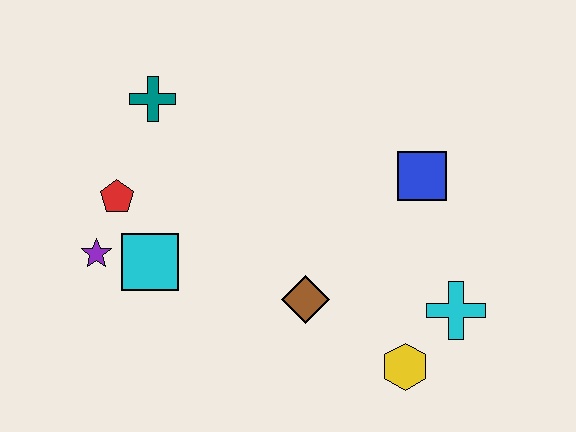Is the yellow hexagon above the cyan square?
No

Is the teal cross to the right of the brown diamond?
No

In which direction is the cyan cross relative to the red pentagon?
The cyan cross is to the right of the red pentagon.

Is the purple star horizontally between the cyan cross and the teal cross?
No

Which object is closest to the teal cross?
The red pentagon is closest to the teal cross.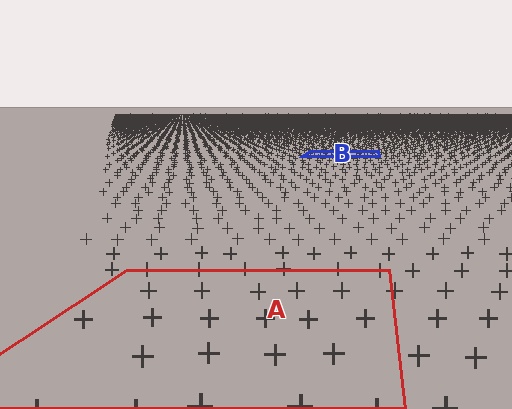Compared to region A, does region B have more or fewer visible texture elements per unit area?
Region B has more texture elements per unit area — they are packed more densely because it is farther away.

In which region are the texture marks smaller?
The texture marks are smaller in region B, because it is farther away.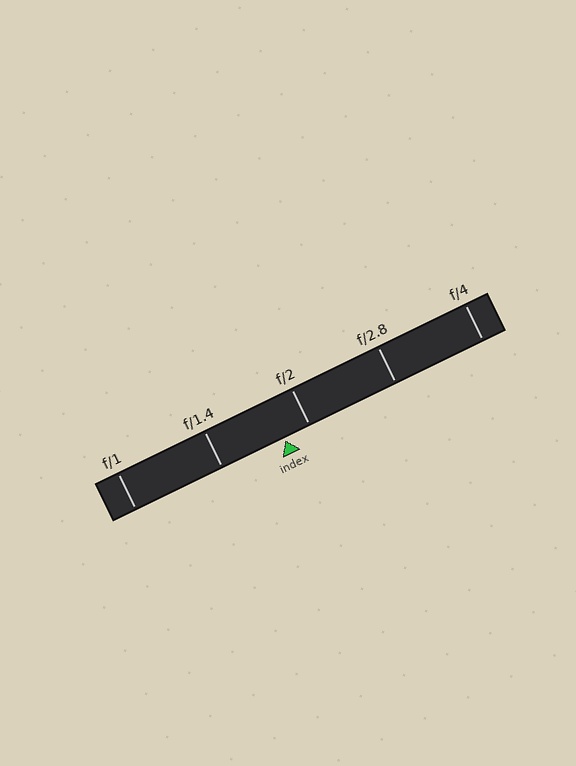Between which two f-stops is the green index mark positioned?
The index mark is between f/1.4 and f/2.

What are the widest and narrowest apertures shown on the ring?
The widest aperture shown is f/1 and the narrowest is f/4.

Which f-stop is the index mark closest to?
The index mark is closest to f/2.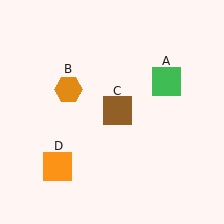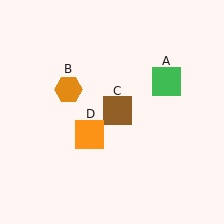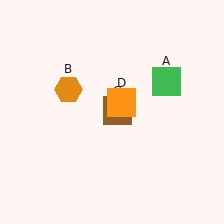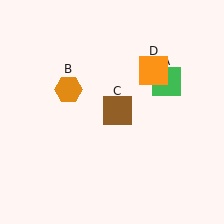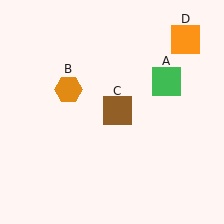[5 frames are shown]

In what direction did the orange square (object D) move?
The orange square (object D) moved up and to the right.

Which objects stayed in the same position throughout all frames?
Green square (object A) and orange hexagon (object B) and brown square (object C) remained stationary.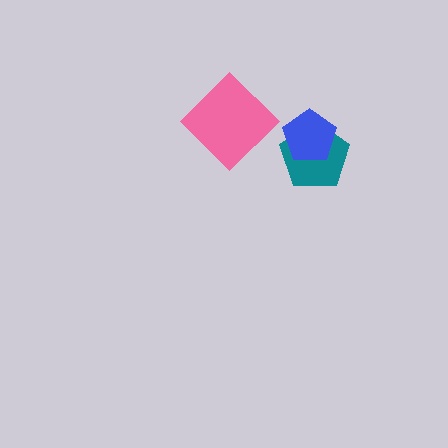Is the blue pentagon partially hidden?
No, no other shape covers it.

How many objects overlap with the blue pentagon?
1 object overlaps with the blue pentagon.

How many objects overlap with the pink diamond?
0 objects overlap with the pink diamond.